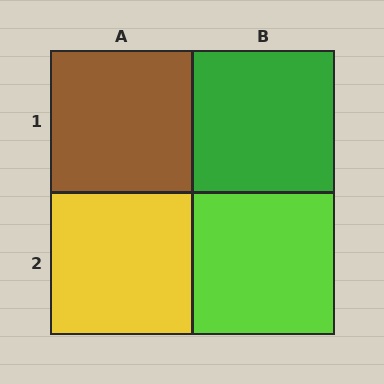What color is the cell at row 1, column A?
Brown.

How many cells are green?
1 cell is green.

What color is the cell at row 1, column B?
Green.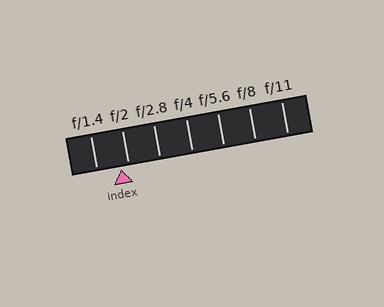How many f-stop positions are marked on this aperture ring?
There are 7 f-stop positions marked.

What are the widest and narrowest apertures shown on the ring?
The widest aperture shown is f/1.4 and the narrowest is f/11.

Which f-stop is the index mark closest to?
The index mark is closest to f/2.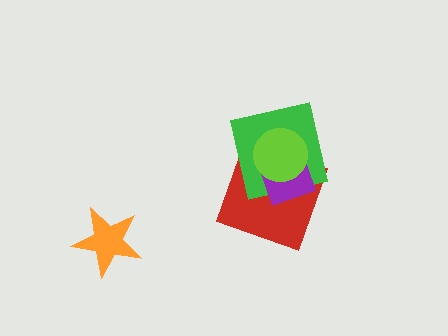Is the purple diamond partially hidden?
Yes, it is partially covered by another shape.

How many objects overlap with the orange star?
0 objects overlap with the orange star.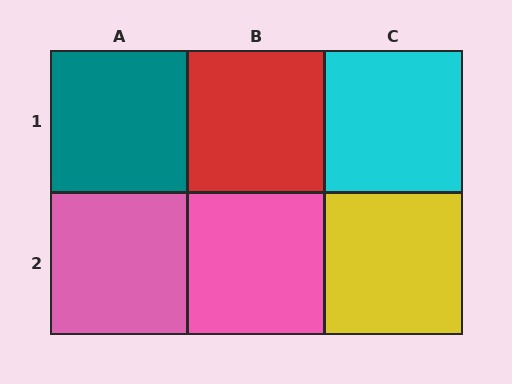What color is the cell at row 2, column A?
Pink.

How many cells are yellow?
1 cell is yellow.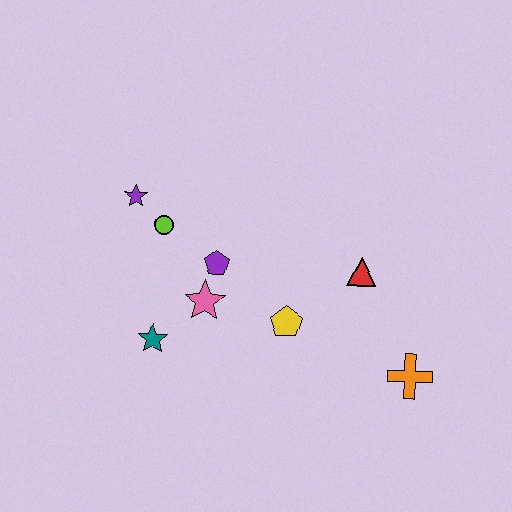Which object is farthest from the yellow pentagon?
The purple star is farthest from the yellow pentagon.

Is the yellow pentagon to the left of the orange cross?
Yes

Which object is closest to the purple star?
The lime circle is closest to the purple star.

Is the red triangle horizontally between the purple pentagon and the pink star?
No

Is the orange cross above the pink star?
No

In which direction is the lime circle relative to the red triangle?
The lime circle is to the left of the red triangle.